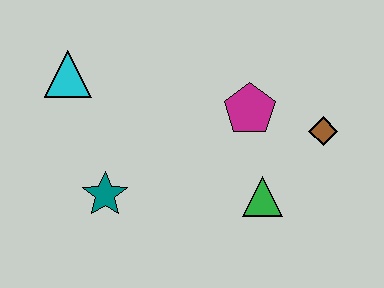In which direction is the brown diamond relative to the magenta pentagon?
The brown diamond is to the right of the magenta pentagon.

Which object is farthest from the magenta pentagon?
The cyan triangle is farthest from the magenta pentagon.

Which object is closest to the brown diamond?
The magenta pentagon is closest to the brown diamond.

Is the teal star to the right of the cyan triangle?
Yes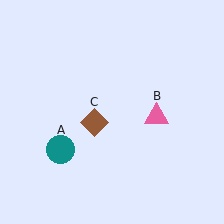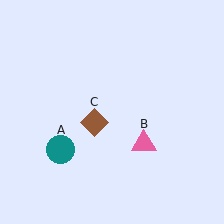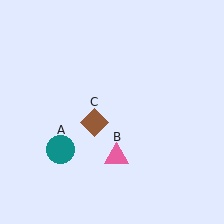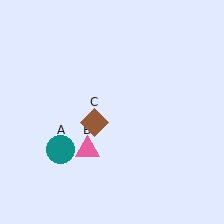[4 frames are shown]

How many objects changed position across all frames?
1 object changed position: pink triangle (object B).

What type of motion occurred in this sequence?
The pink triangle (object B) rotated clockwise around the center of the scene.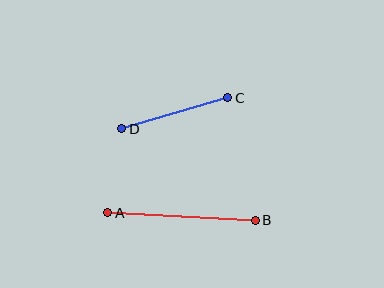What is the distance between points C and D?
The distance is approximately 110 pixels.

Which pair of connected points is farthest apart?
Points A and B are farthest apart.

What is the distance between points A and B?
The distance is approximately 148 pixels.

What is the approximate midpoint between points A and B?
The midpoint is at approximately (182, 217) pixels.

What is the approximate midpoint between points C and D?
The midpoint is at approximately (175, 113) pixels.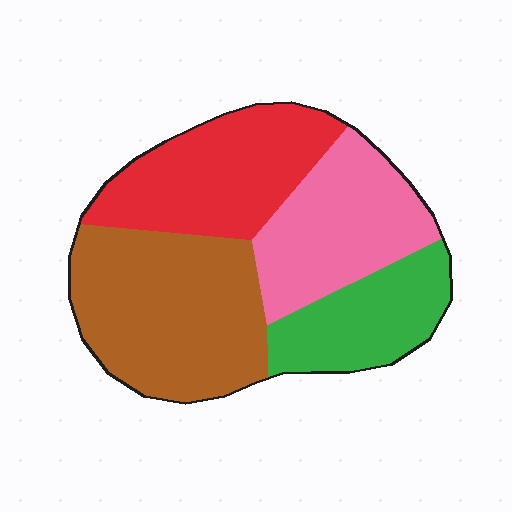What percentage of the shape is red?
Red takes up about one quarter (1/4) of the shape.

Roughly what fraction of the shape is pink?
Pink covers 23% of the shape.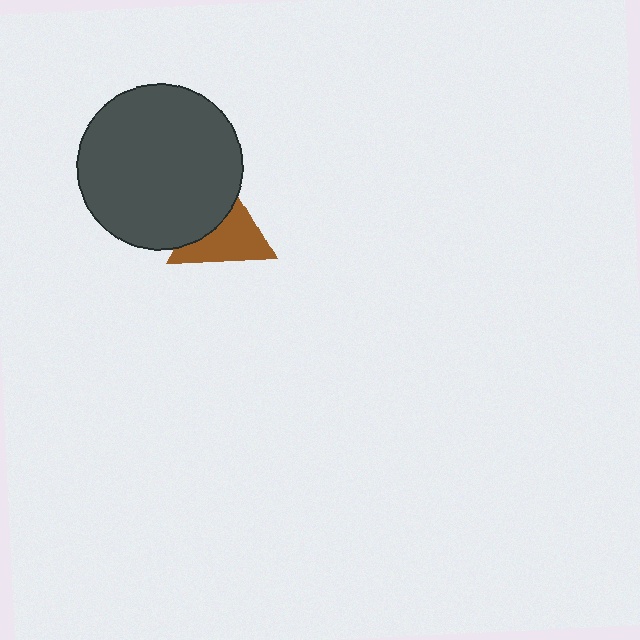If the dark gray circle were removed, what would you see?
You would see the complete brown triangle.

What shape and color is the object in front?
The object in front is a dark gray circle.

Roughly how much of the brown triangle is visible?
About half of it is visible (roughly 60%).